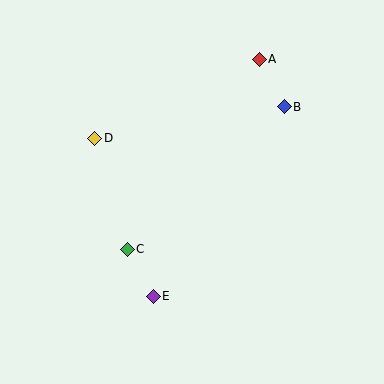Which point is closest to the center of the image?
Point C at (127, 250) is closest to the center.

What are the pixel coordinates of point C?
Point C is at (127, 250).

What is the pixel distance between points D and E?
The distance between D and E is 169 pixels.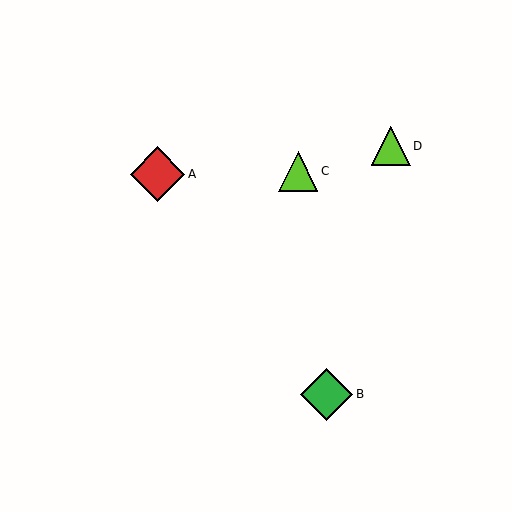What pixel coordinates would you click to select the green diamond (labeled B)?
Click at (327, 395) to select the green diamond B.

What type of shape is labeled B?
Shape B is a green diamond.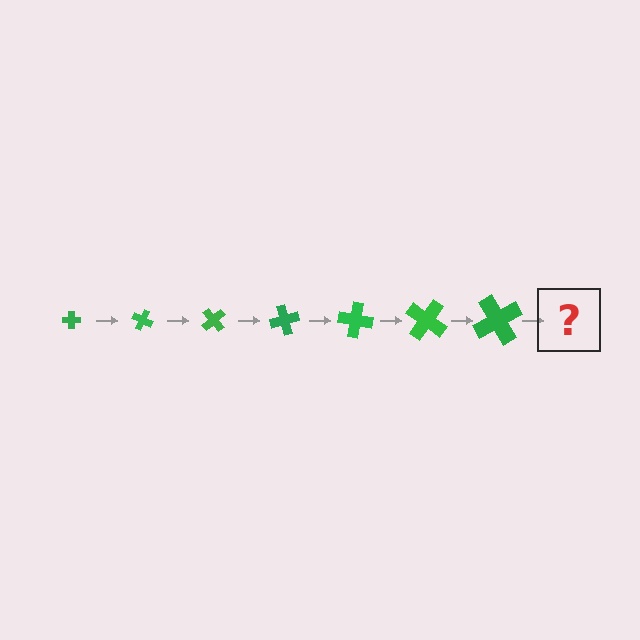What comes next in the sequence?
The next element should be a cross, larger than the previous one and rotated 175 degrees from the start.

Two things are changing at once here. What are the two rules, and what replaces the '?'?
The two rules are that the cross grows larger each step and it rotates 25 degrees each step. The '?' should be a cross, larger than the previous one and rotated 175 degrees from the start.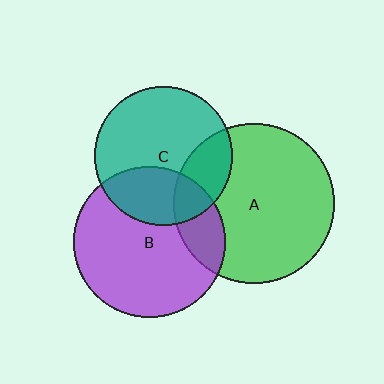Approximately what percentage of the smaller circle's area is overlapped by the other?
Approximately 20%.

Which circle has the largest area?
Circle A (green).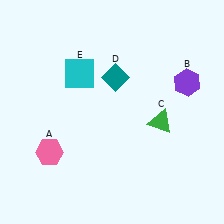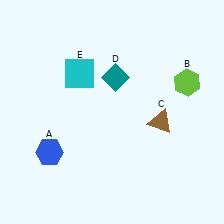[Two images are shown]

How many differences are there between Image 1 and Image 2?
There are 3 differences between the two images.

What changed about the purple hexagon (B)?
In Image 1, B is purple. In Image 2, it changed to lime.